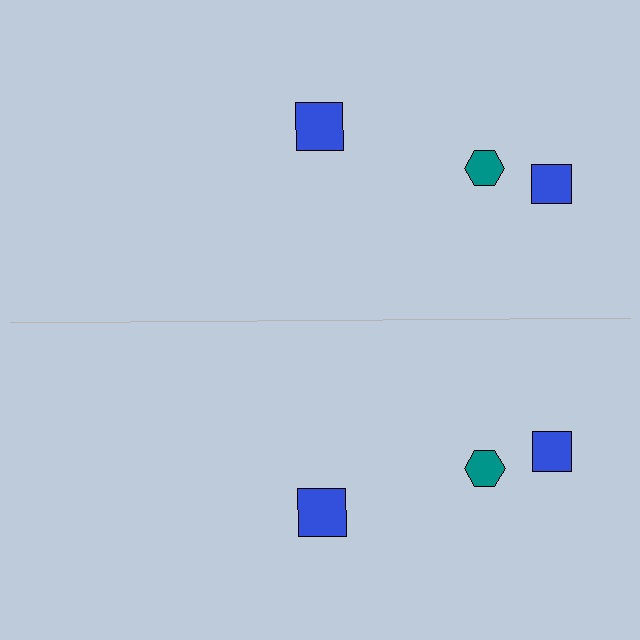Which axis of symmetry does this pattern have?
The pattern has a horizontal axis of symmetry running through the center of the image.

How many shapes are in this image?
There are 6 shapes in this image.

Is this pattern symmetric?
Yes, this pattern has bilateral (reflection) symmetry.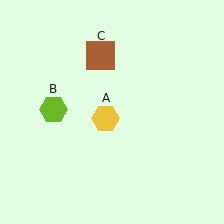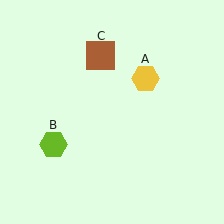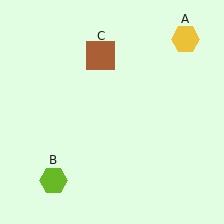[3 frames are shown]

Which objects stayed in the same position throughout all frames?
Brown square (object C) remained stationary.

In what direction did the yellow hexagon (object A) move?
The yellow hexagon (object A) moved up and to the right.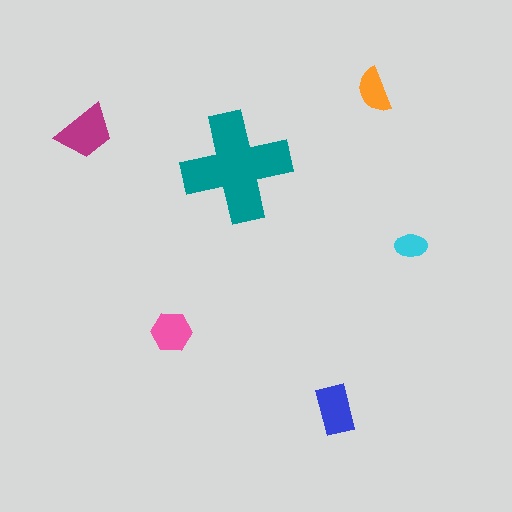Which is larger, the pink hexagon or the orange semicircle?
The pink hexagon.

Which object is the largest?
The teal cross.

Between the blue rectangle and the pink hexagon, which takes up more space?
The blue rectangle.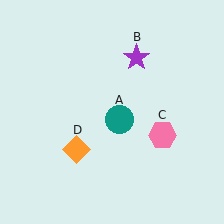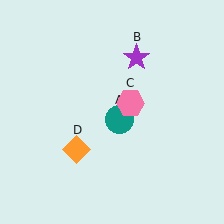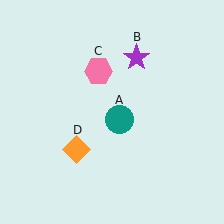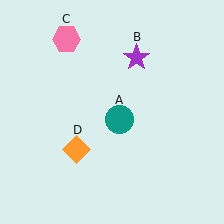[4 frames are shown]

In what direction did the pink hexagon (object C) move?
The pink hexagon (object C) moved up and to the left.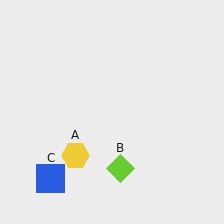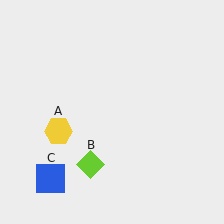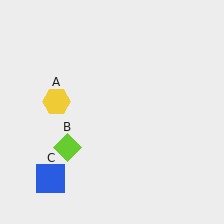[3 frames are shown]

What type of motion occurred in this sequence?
The yellow hexagon (object A), lime diamond (object B) rotated clockwise around the center of the scene.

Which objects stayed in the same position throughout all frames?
Blue square (object C) remained stationary.